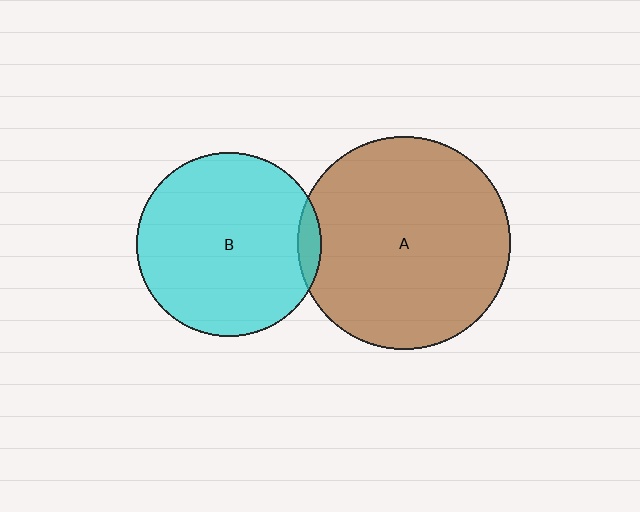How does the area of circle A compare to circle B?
Approximately 1.3 times.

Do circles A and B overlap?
Yes.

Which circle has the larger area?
Circle A (brown).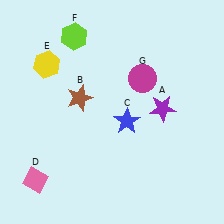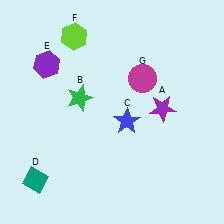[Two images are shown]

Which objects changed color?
B changed from brown to green. D changed from pink to teal. E changed from yellow to purple.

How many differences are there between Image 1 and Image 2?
There are 3 differences between the two images.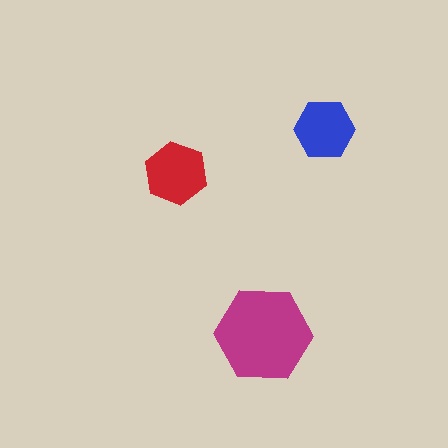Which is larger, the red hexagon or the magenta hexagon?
The magenta one.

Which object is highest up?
The blue hexagon is topmost.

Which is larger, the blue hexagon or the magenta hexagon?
The magenta one.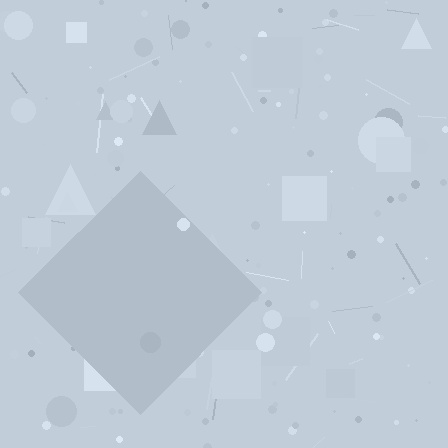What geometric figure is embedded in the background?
A diamond is embedded in the background.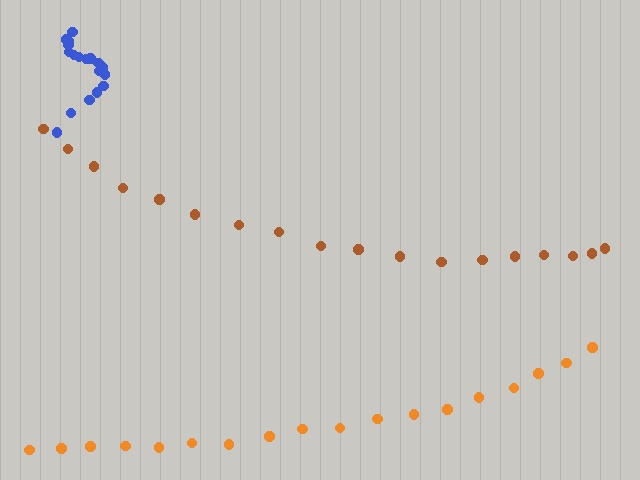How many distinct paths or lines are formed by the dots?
There are 3 distinct paths.